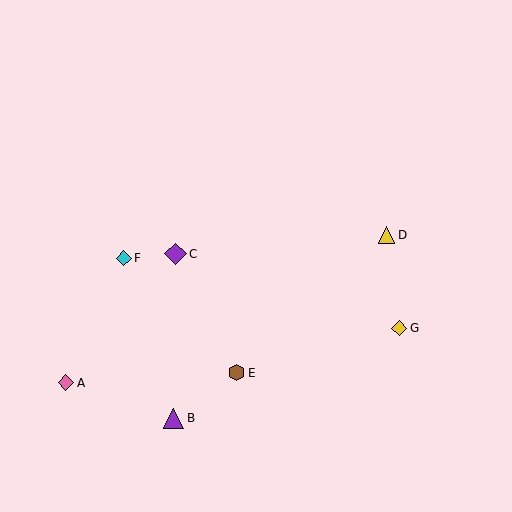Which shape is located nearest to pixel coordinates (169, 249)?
The purple diamond (labeled C) at (176, 254) is nearest to that location.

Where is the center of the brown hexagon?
The center of the brown hexagon is at (237, 373).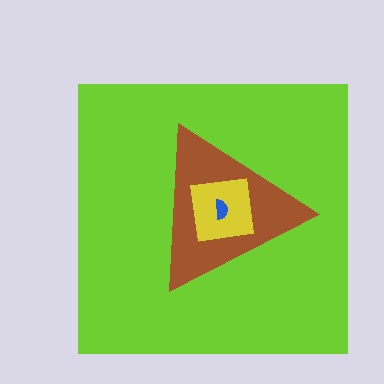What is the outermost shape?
The lime square.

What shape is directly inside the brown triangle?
The yellow square.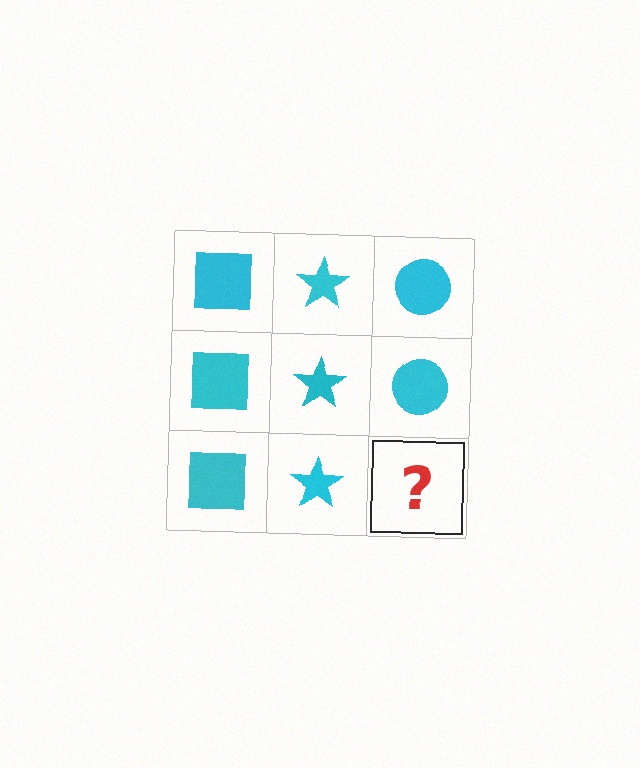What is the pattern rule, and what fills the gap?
The rule is that each column has a consistent shape. The gap should be filled with a cyan circle.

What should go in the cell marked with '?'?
The missing cell should contain a cyan circle.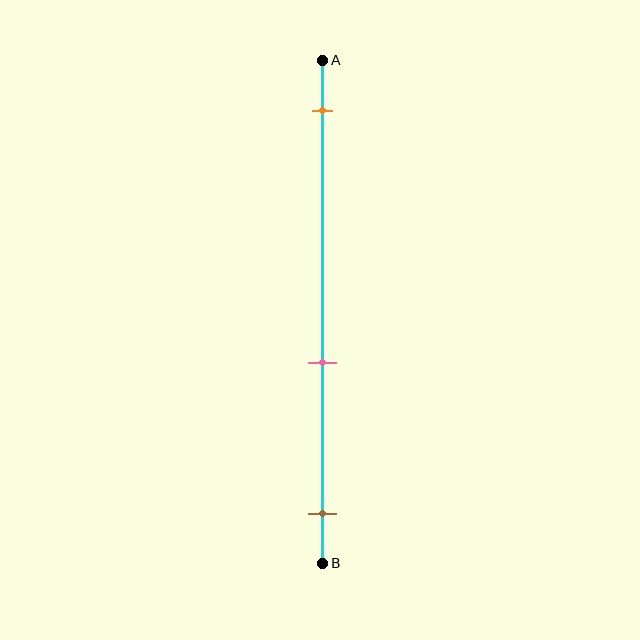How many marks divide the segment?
There are 3 marks dividing the segment.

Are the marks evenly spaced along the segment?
No, the marks are not evenly spaced.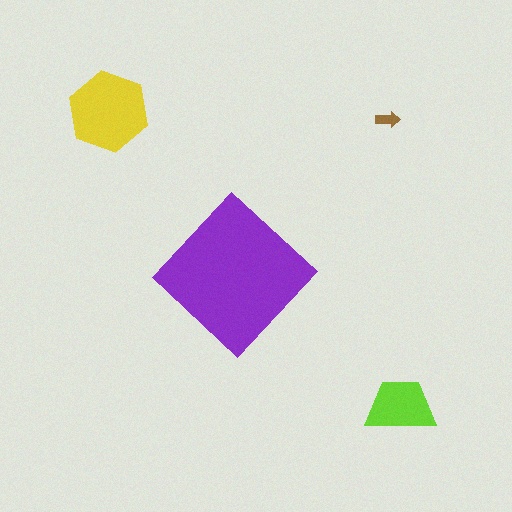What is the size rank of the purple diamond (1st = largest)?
1st.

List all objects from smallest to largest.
The brown arrow, the lime trapezoid, the yellow hexagon, the purple diamond.